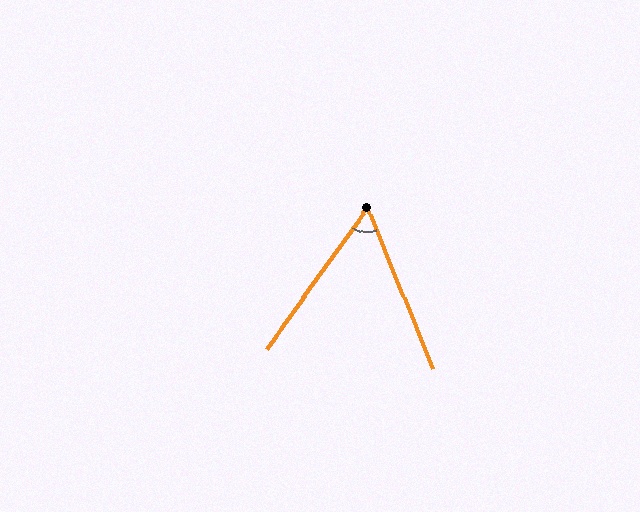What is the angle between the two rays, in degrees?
Approximately 58 degrees.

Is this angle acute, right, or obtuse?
It is acute.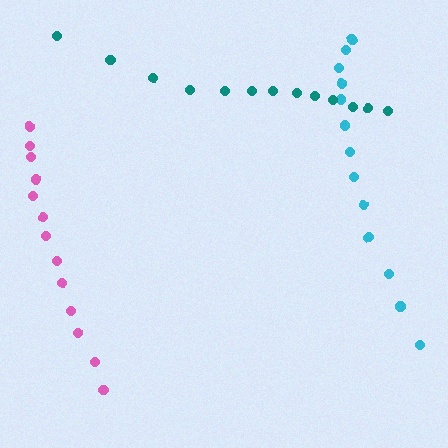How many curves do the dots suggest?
There are 3 distinct paths.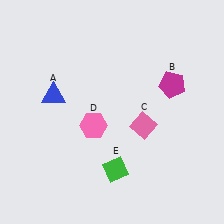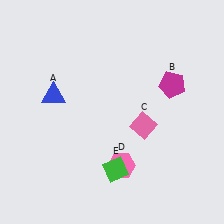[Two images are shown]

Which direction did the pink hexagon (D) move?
The pink hexagon (D) moved down.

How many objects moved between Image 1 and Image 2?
1 object moved between the two images.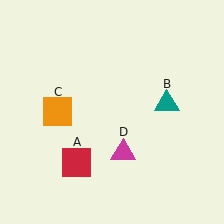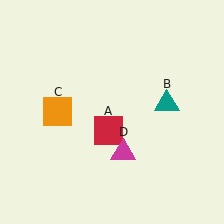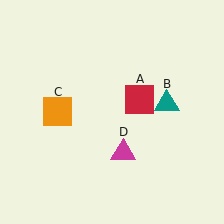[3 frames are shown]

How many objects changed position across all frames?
1 object changed position: red square (object A).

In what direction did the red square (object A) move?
The red square (object A) moved up and to the right.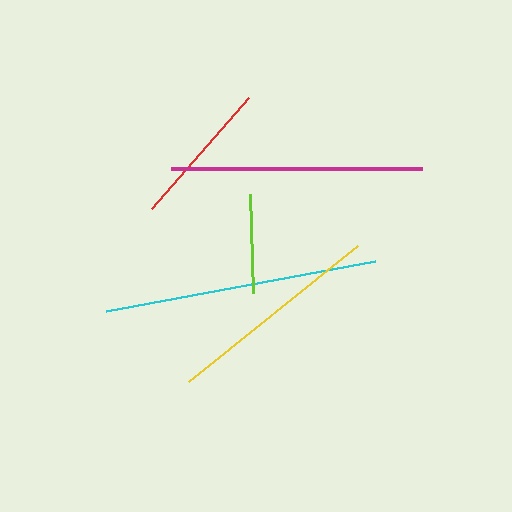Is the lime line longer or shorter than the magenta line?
The magenta line is longer than the lime line.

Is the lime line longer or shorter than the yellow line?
The yellow line is longer than the lime line.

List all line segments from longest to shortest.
From longest to shortest: cyan, magenta, yellow, red, lime.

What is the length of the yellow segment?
The yellow segment is approximately 217 pixels long.